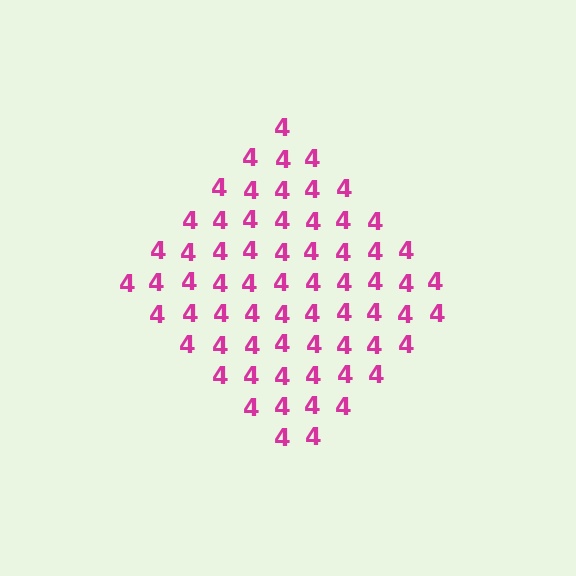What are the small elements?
The small elements are digit 4's.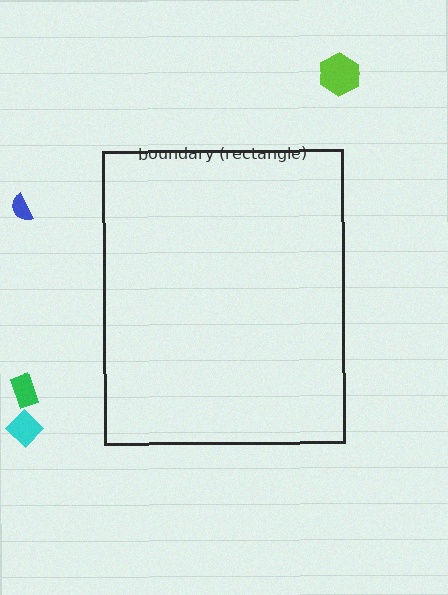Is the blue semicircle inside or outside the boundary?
Outside.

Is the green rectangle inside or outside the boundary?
Outside.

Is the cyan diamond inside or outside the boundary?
Outside.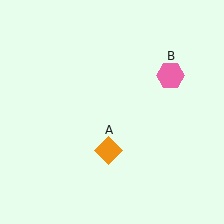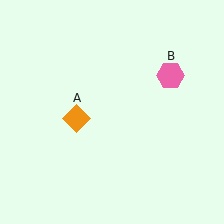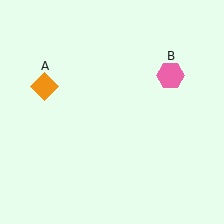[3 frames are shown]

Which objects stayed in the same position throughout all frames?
Pink hexagon (object B) remained stationary.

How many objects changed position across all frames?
1 object changed position: orange diamond (object A).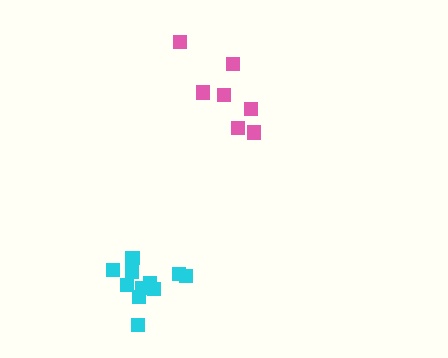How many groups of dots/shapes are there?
There are 2 groups.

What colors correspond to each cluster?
The clusters are colored: cyan, pink.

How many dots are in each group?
Group 1: 11 dots, Group 2: 7 dots (18 total).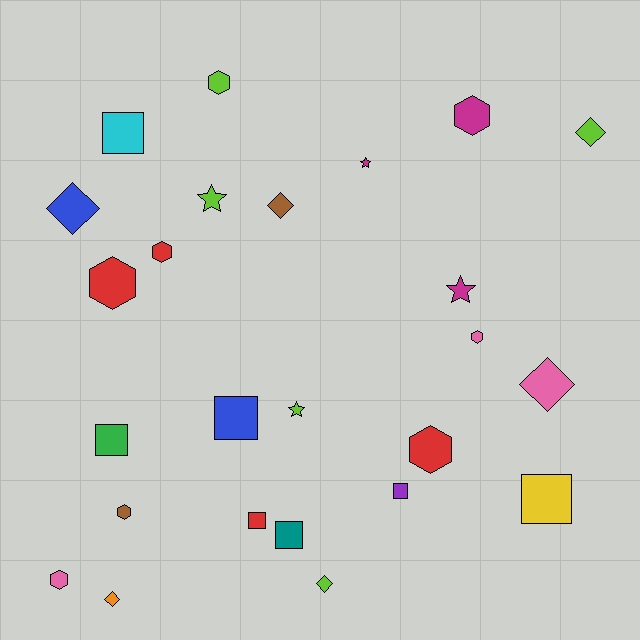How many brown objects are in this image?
There are 2 brown objects.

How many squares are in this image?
There are 7 squares.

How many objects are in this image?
There are 25 objects.